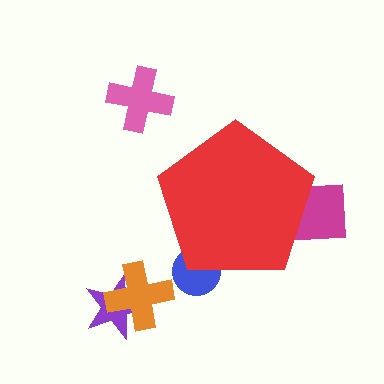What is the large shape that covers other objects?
A red pentagon.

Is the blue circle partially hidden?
Yes, the blue circle is partially hidden behind the red pentagon.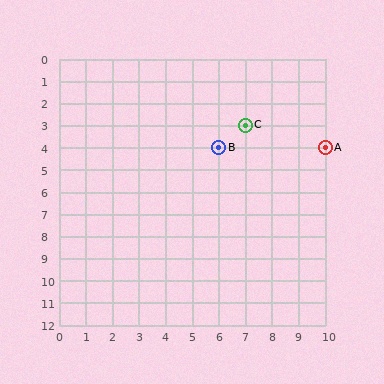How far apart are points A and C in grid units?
Points A and C are 3 columns and 1 row apart (about 3.2 grid units diagonally).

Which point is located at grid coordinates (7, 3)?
Point C is at (7, 3).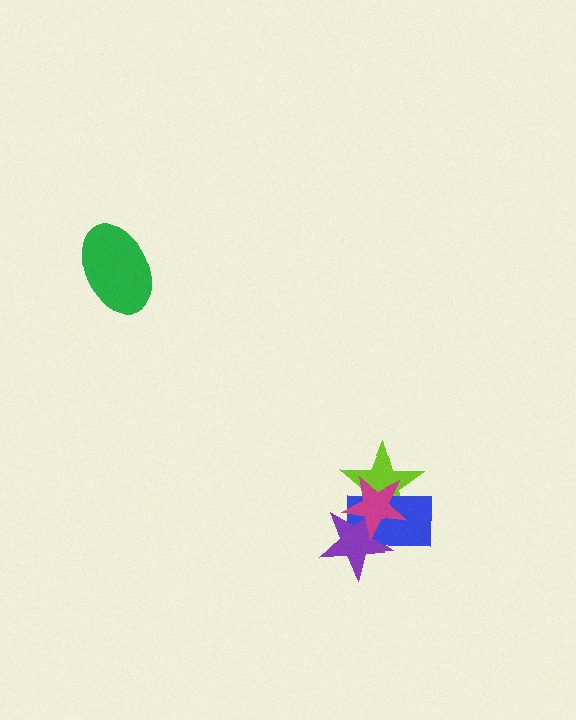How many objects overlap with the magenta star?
3 objects overlap with the magenta star.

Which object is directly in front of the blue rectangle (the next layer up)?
The purple star is directly in front of the blue rectangle.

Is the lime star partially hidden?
Yes, it is partially covered by another shape.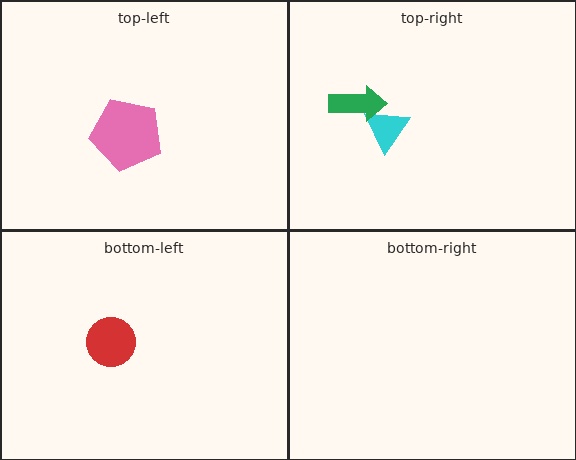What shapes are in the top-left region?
The pink pentagon.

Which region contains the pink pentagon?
The top-left region.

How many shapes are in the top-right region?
2.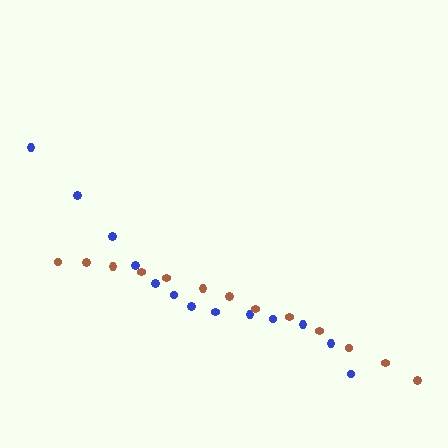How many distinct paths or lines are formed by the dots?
There are 2 distinct paths.